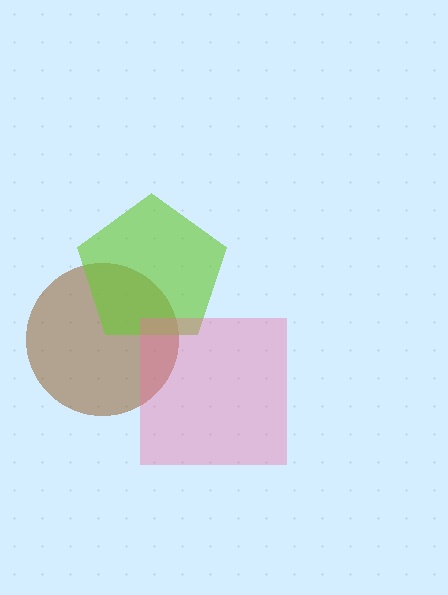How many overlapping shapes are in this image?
There are 3 overlapping shapes in the image.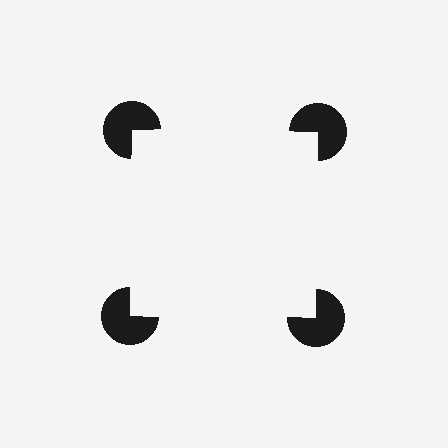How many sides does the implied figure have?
4 sides.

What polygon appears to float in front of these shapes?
An illusory square — its edges are inferred from the aligned wedge cuts in the pac-man discs, not physically drawn.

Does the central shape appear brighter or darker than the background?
It typically appears slightly brighter than the background, even though no actual brightness change is drawn.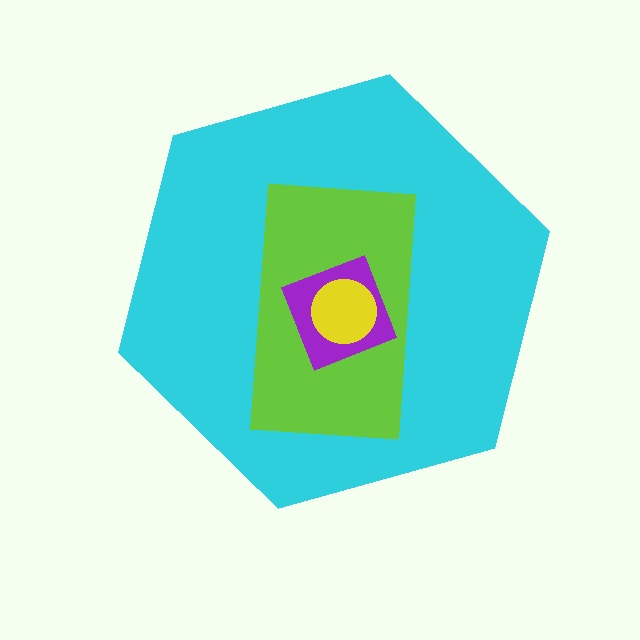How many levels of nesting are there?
4.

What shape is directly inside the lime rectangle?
The purple square.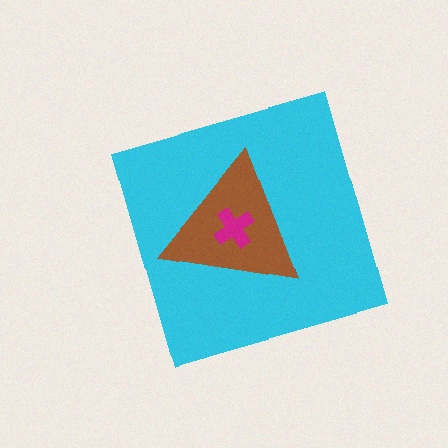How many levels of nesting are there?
3.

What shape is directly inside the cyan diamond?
The brown triangle.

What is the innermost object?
The magenta cross.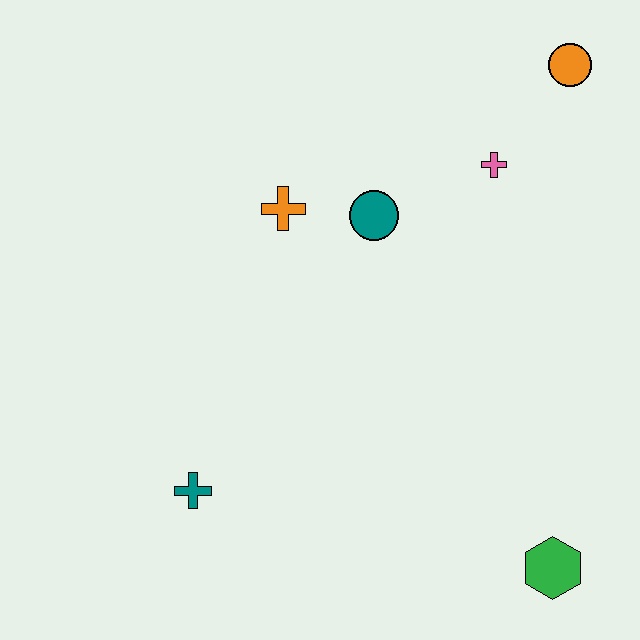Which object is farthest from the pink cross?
The teal cross is farthest from the pink cross.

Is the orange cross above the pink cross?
No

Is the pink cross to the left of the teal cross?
No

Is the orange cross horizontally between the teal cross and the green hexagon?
Yes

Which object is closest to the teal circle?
The orange cross is closest to the teal circle.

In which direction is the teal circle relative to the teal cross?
The teal circle is above the teal cross.